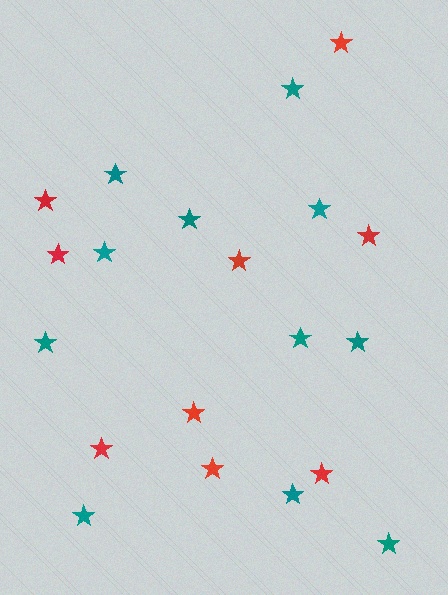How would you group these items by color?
There are 2 groups: one group of teal stars (11) and one group of red stars (9).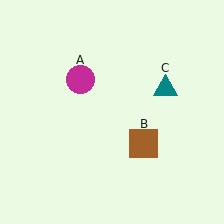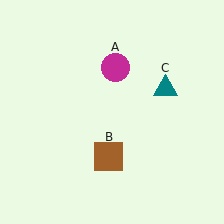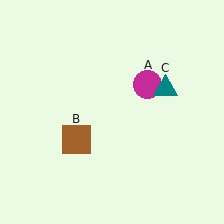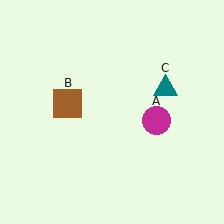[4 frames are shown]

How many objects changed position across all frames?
2 objects changed position: magenta circle (object A), brown square (object B).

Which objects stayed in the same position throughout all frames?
Teal triangle (object C) remained stationary.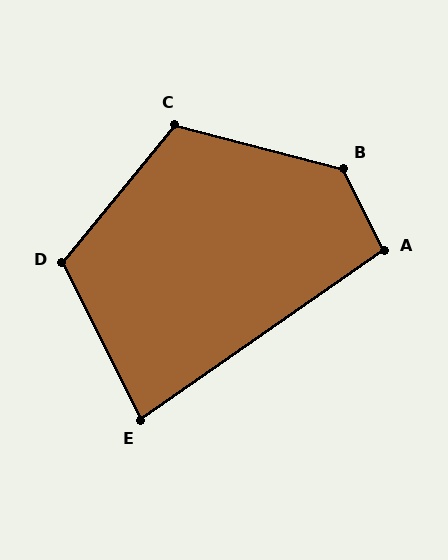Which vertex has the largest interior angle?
B, at approximately 131 degrees.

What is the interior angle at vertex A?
Approximately 98 degrees (obtuse).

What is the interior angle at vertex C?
Approximately 115 degrees (obtuse).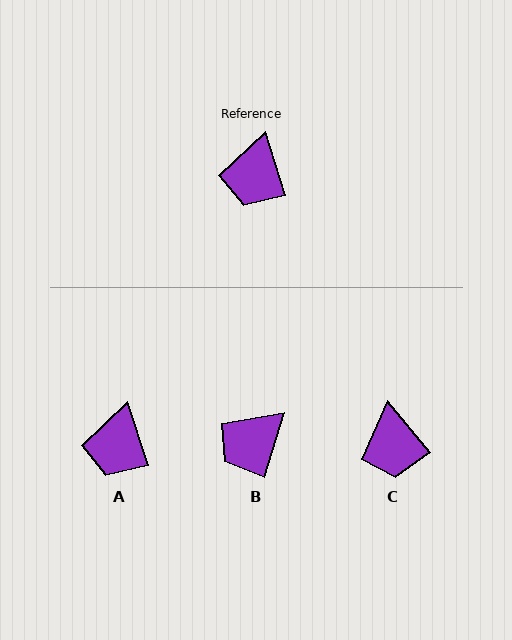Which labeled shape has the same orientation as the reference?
A.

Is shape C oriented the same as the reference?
No, it is off by about 22 degrees.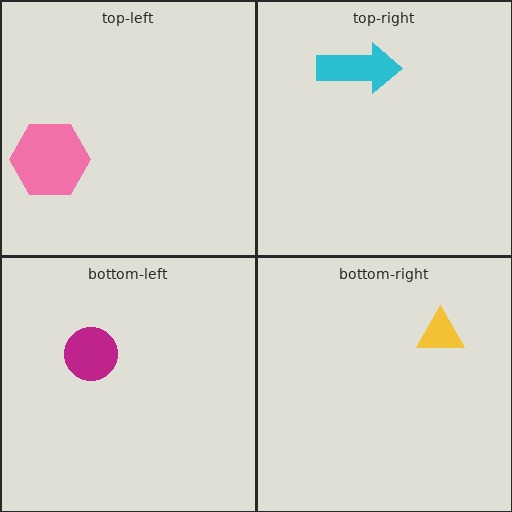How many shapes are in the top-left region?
1.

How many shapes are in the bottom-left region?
1.